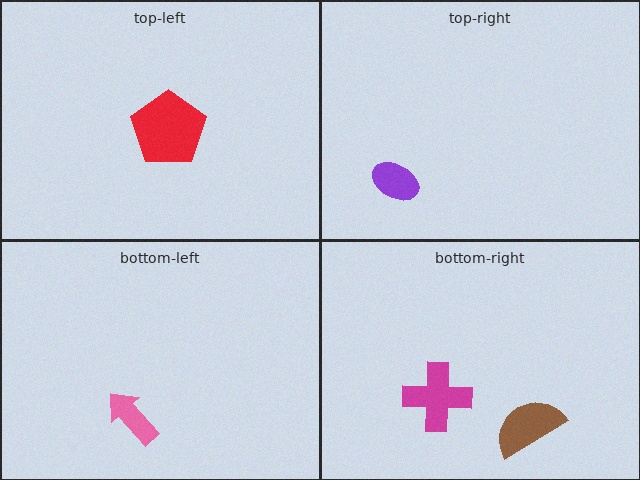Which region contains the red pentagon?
The top-left region.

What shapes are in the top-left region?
The red pentagon.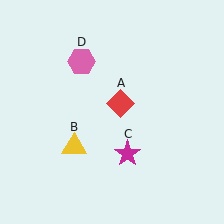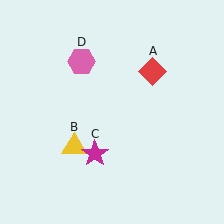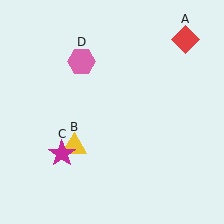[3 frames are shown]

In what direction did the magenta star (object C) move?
The magenta star (object C) moved left.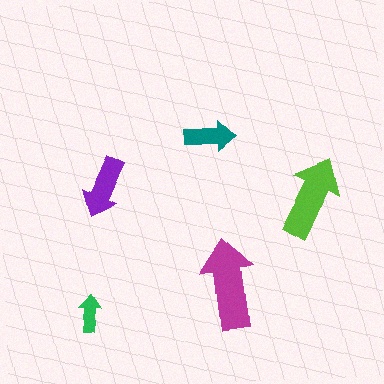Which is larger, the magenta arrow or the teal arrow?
The magenta one.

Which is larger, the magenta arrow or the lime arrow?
The magenta one.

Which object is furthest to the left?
The green arrow is leftmost.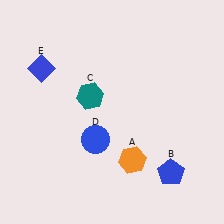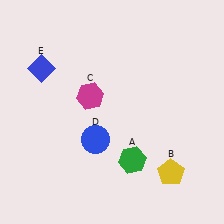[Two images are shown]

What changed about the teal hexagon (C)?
In Image 1, C is teal. In Image 2, it changed to magenta.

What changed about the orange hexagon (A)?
In Image 1, A is orange. In Image 2, it changed to green.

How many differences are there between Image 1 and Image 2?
There are 3 differences between the two images.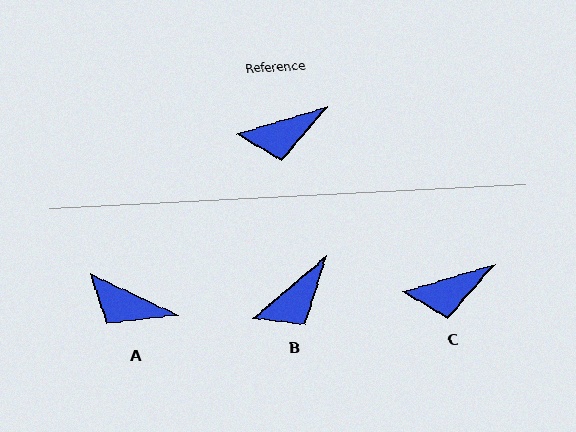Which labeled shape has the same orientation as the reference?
C.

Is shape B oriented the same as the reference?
No, it is off by about 23 degrees.